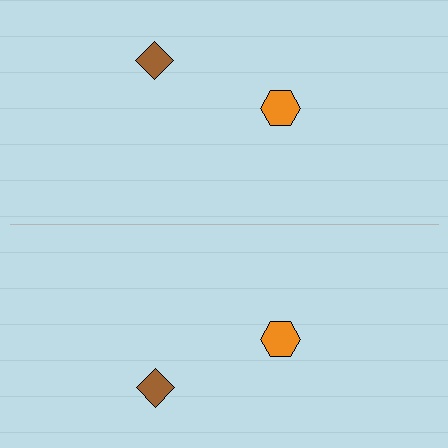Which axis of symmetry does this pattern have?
The pattern has a horizontal axis of symmetry running through the center of the image.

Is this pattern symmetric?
Yes, this pattern has bilateral (reflection) symmetry.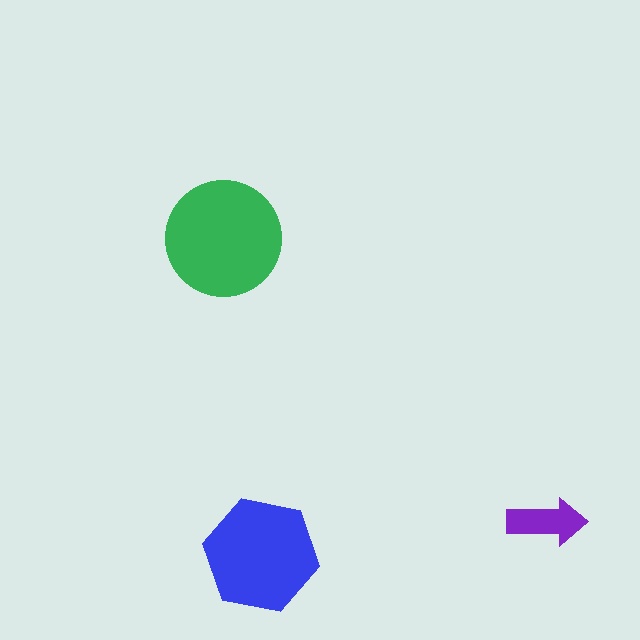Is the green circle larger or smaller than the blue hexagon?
Larger.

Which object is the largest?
The green circle.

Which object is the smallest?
The purple arrow.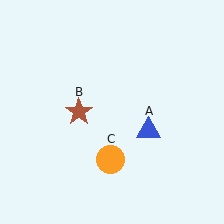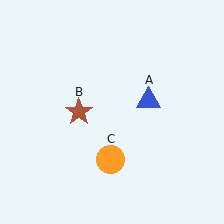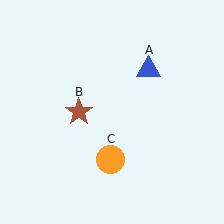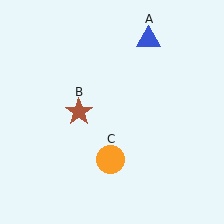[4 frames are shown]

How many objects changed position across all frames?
1 object changed position: blue triangle (object A).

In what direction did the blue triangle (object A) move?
The blue triangle (object A) moved up.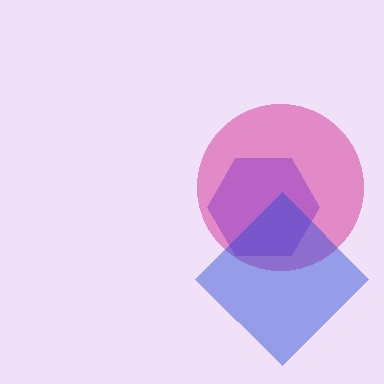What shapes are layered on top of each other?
The layered shapes are: a magenta circle, a purple hexagon, a blue diamond.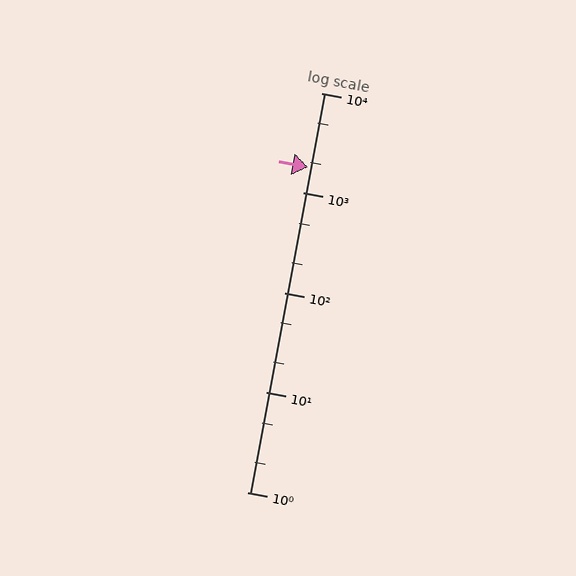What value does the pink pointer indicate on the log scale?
The pointer indicates approximately 1800.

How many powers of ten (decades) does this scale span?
The scale spans 4 decades, from 1 to 10000.